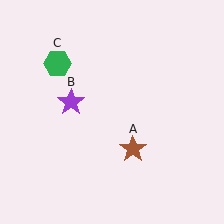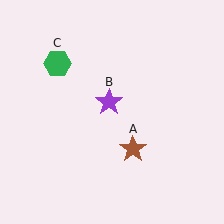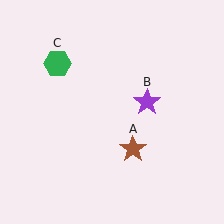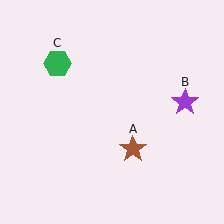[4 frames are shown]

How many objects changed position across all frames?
1 object changed position: purple star (object B).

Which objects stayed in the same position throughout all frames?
Brown star (object A) and green hexagon (object C) remained stationary.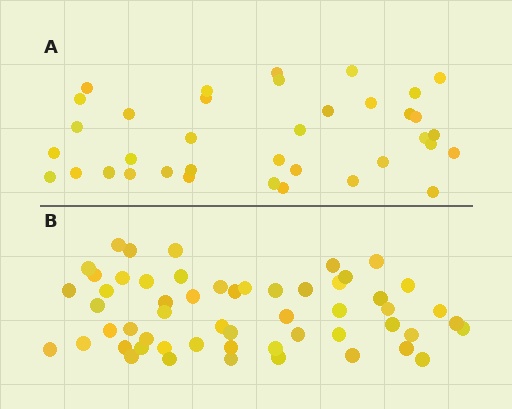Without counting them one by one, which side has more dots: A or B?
Region B (the bottom region) has more dots.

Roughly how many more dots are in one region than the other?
Region B has approximately 20 more dots than region A.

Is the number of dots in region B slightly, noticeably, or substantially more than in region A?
Region B has substantially more. The ratio is roughly 1.5 to 1.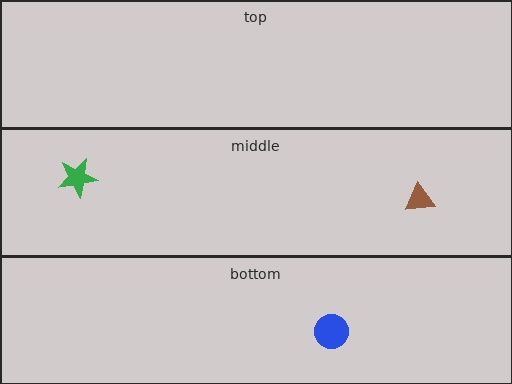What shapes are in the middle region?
The green star, the brown triangle.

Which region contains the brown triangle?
The middle region.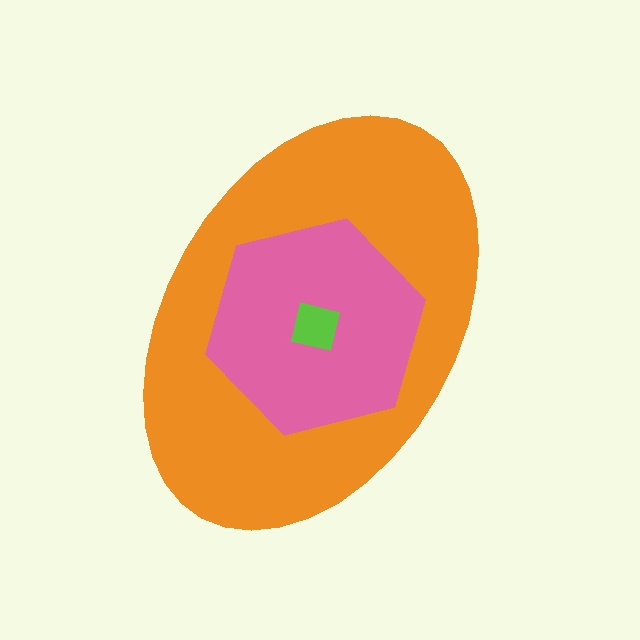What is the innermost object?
The lime square.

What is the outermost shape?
The orange ellipse.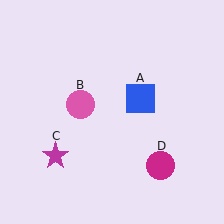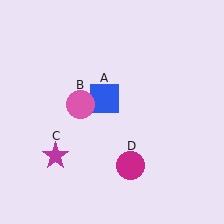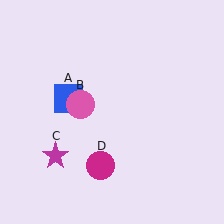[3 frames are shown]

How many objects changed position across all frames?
2 objects changed position: blue square (object A), magenta circle (object D).